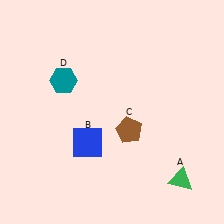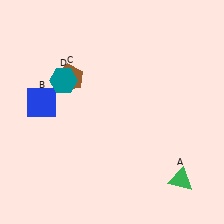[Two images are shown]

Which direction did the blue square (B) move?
The blue square (B) moved left.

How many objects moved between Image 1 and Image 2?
2 objects moved between the two images.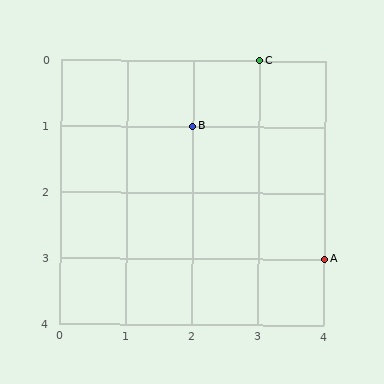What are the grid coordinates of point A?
Point A is at grid coordinates (4, 3).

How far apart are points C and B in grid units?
Points C and B are 1 column and 1 row apart (about 1.4 grid units diagonally).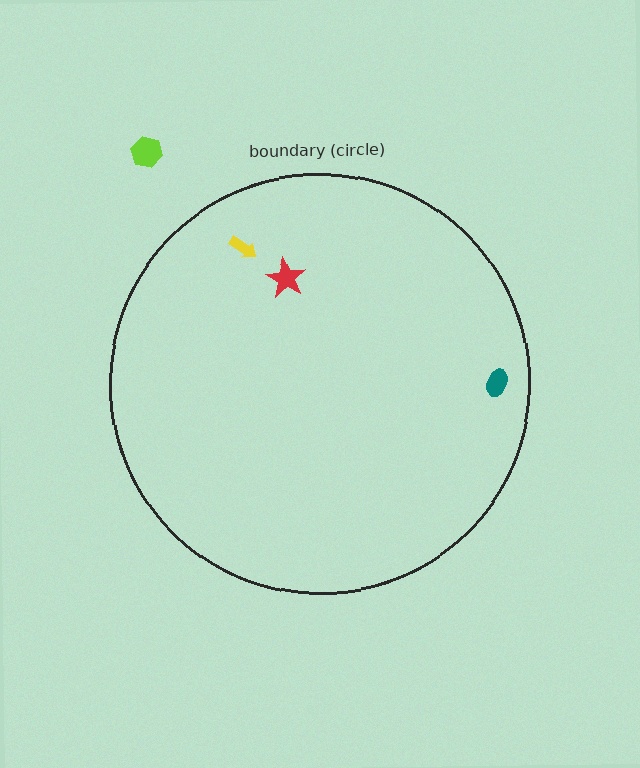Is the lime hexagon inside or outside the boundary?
Outside.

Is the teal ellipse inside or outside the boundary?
Inside.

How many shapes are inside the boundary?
3 inside, 1 outside.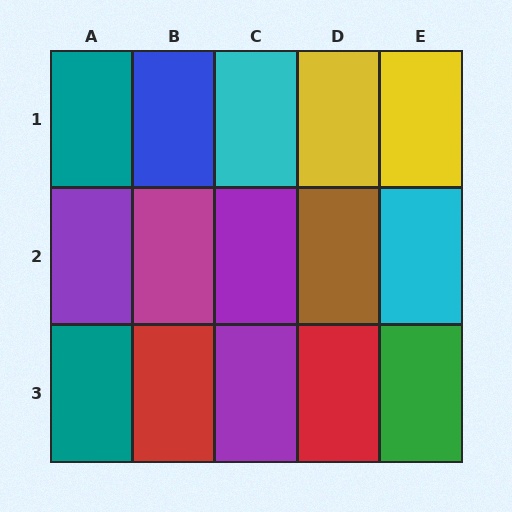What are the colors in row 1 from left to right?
Teal, blue, cyan, yellow, yellow.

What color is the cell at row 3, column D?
Red.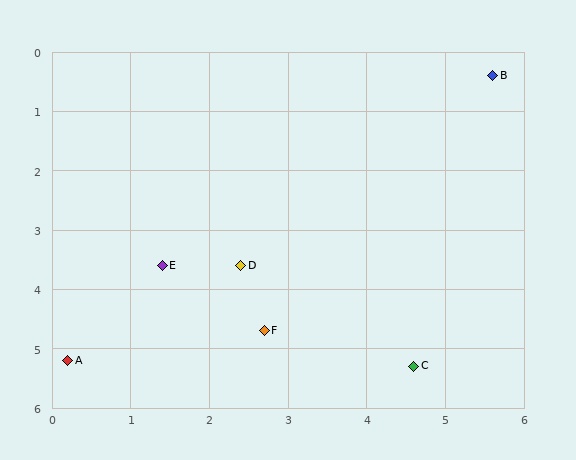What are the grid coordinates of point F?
Point F is at approximately (2.7, 4.7).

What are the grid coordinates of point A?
Point A is at approximately (0.2, 5.2).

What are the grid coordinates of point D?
Point D is at approximately (2.4, 3.6).